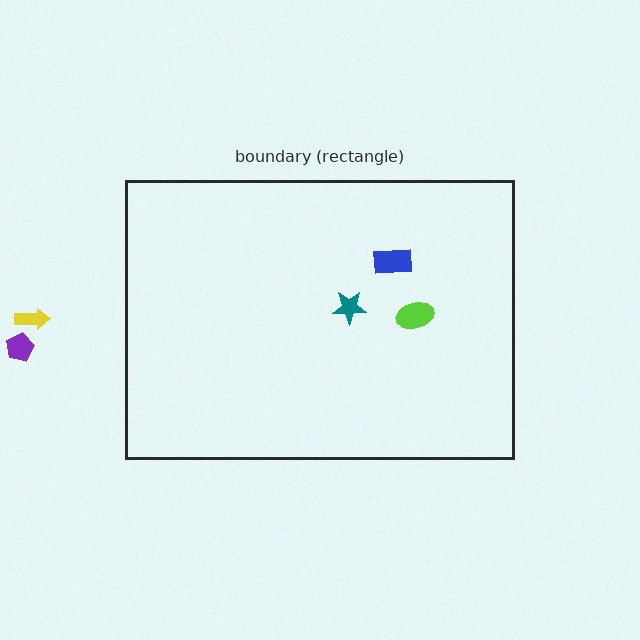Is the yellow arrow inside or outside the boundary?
Outside.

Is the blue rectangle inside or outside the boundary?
Inside.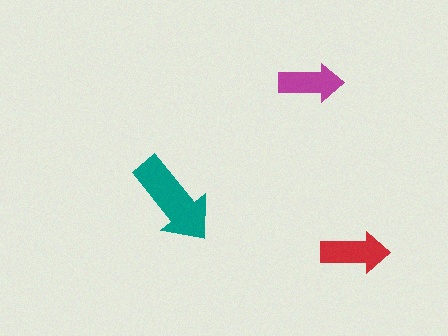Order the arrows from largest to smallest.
the teal one, the red one, the magenta one.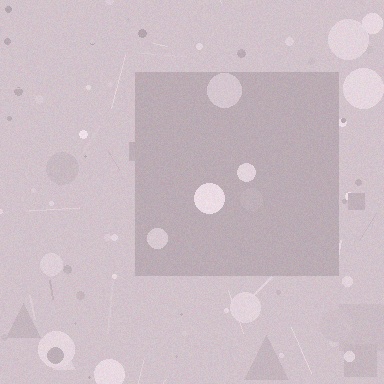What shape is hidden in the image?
A square is hidden in the image.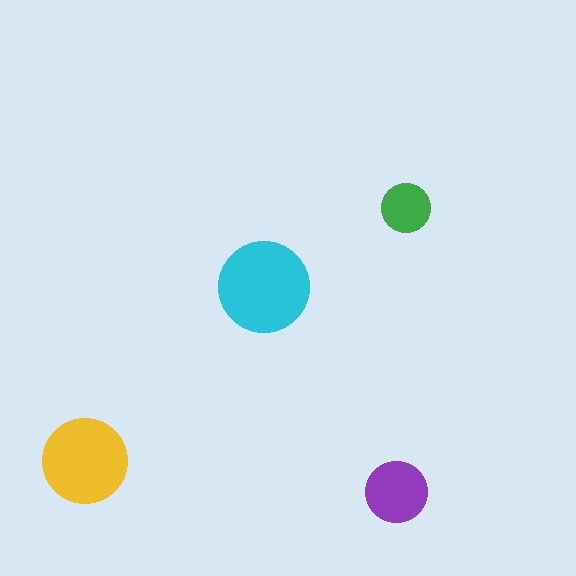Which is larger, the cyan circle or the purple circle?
The cyan one.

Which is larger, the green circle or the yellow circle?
The yellow one.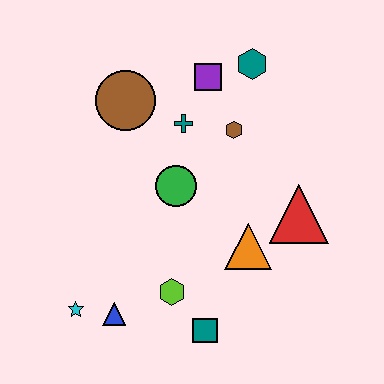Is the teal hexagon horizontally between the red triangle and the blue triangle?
Yes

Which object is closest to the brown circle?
The teal cross is closest to the brown circle.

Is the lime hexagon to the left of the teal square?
Yes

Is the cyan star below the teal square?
No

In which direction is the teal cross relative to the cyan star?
The teal cross is above the cyan star.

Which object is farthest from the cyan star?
The teal hexagon is farthest from the cyan star.